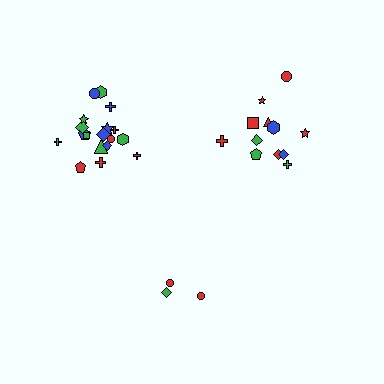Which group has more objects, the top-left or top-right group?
The top-left group.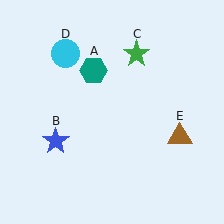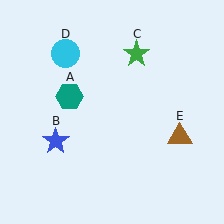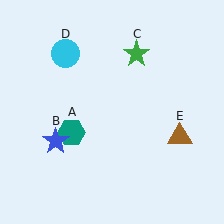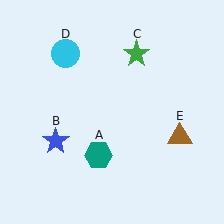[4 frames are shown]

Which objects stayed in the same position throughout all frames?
Blue star (object B) and green star (object C) and cyan circle (object D) and brown triangle (object E) remained stationary.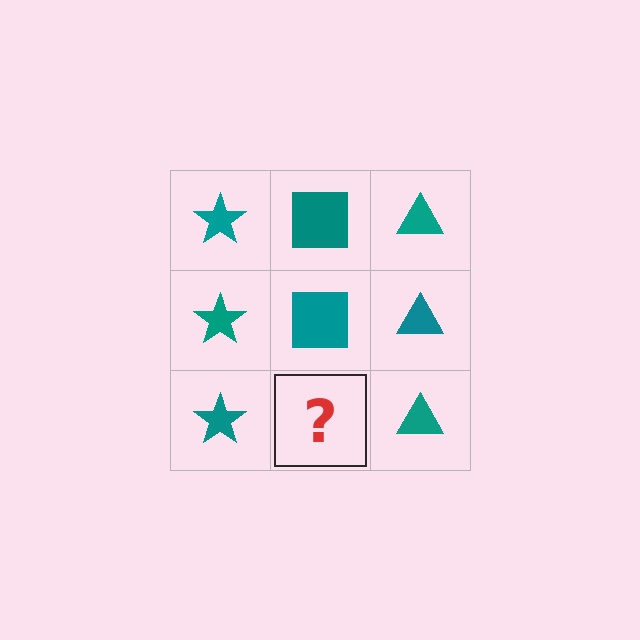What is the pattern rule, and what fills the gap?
The rule is that each column has a consistent shape. The gap should be filled with a teal square.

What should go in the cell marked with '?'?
The missing cell should contain a teal square.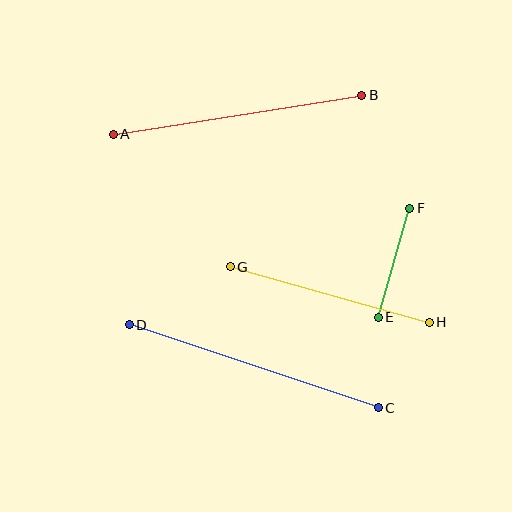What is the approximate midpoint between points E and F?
The midpoint is at approximately (394, 263) pixels.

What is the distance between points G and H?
The distance is approximately 207 pixels.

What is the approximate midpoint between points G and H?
The midpoint is at approximately (330, 294) pixels.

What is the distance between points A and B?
The distance is approximately 251 pixels.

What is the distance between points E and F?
The distance is approximately 114 pixels.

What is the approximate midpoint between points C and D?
The midpoint is at approximately (254, 366) pixels.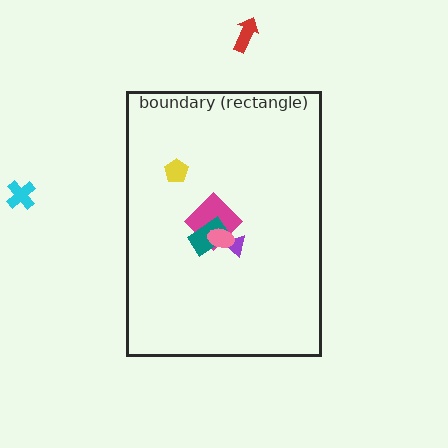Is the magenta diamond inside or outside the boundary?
Inside.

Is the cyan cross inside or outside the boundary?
Outside.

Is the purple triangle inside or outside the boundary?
Inside.